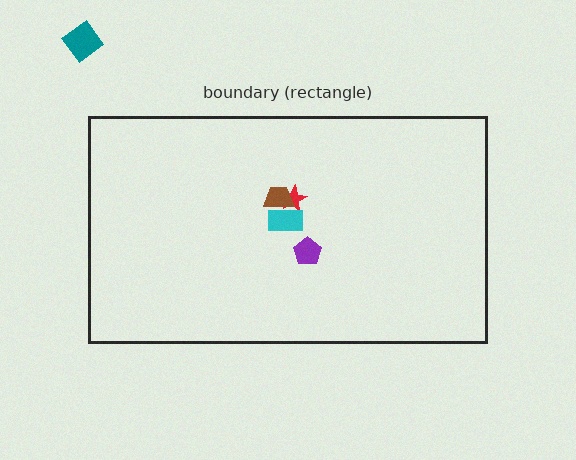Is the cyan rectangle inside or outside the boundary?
Inside.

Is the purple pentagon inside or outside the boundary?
Inside.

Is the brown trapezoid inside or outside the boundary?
Inside.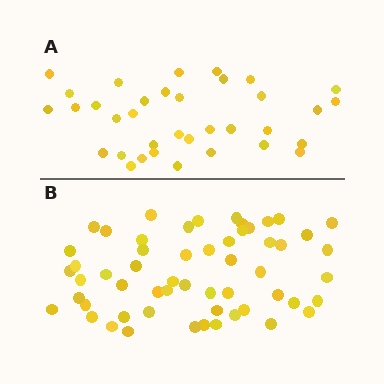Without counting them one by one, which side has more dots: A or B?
Region B (the bottom region) has more dots.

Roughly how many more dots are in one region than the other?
Region B has approximately 20 more dots than region A.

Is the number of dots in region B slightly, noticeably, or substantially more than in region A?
Region B has substantially more. The ratio is roughly 1.6 to 1.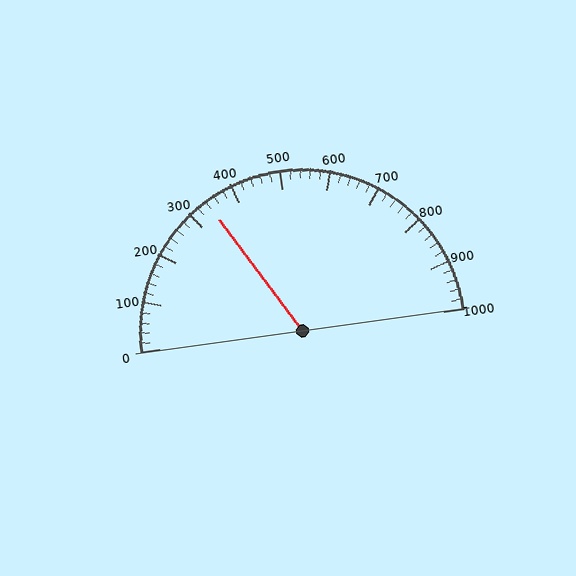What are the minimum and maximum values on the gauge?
The gauge ranges from 0 to 1000.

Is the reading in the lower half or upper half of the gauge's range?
The reading is in the lower half of the range (0 to 1000).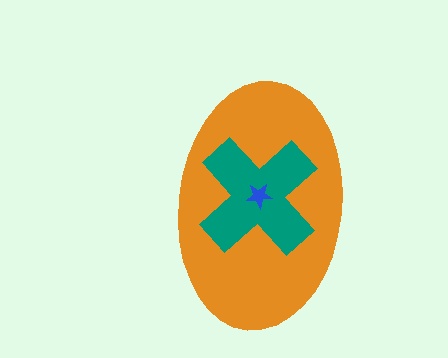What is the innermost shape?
The blue star.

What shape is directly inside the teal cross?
The blue star.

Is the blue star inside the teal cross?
Yes.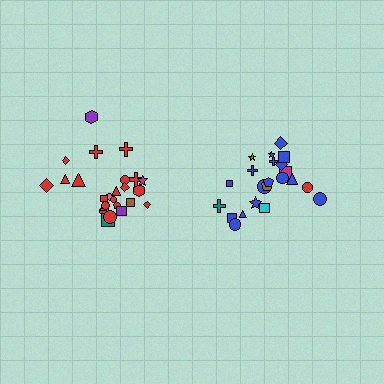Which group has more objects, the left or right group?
The left group.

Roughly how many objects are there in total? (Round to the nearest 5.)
Roughly 45 objects in total.